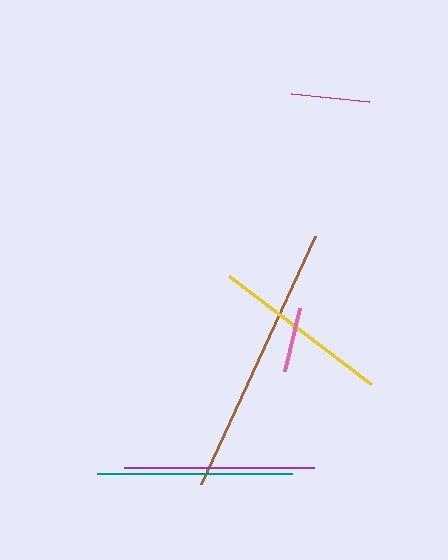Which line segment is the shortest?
The pink line is the shortest at approximately 65 pixels.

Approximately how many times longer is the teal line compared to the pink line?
The teal line is approximately 3.0 times the length of the pink line.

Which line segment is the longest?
The brown line is the longest at approximately 273 pixels.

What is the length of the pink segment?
The pink segment is approximately 65 pixels long.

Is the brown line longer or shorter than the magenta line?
The brown line is longer than the magenta line.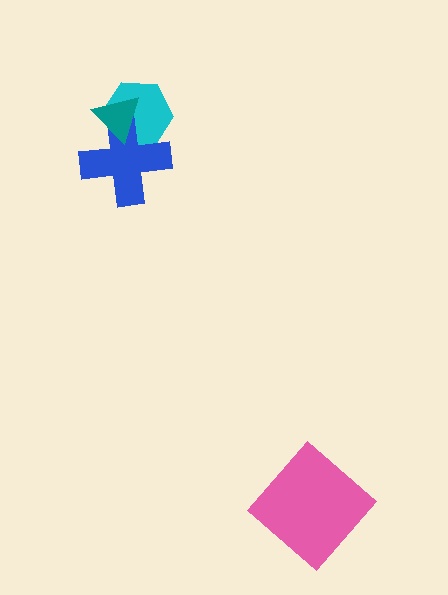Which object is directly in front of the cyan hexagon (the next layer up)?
The blue cross is directly in front of the cyan hexagon.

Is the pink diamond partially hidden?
No, no other shape covers it.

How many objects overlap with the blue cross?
2 objects overlap with the blue cross.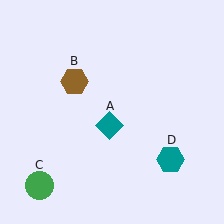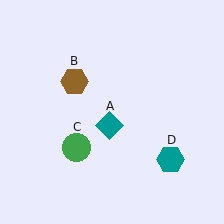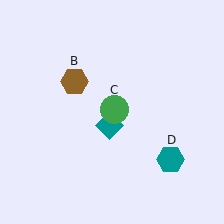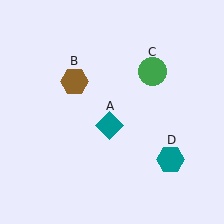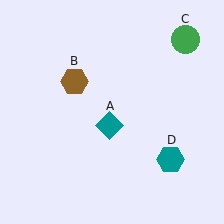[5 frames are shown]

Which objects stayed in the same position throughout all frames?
Teal diamond (object A) and brown hexagon (object B) and teal hexagon (object D) remained stationary.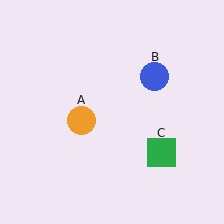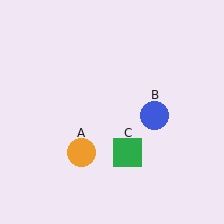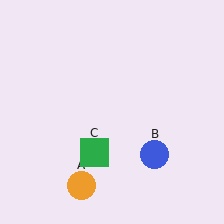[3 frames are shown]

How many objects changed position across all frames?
3 objects changed position: orange circle (object A), blue circle (object B), green square (object C).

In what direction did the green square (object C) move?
The green square (object C) moved left.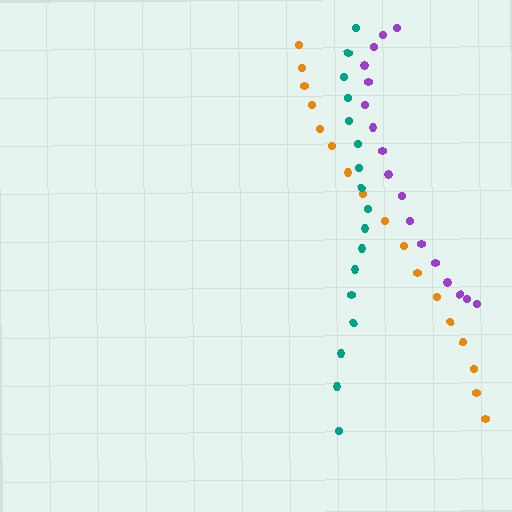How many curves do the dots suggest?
There are 3 distinct paths.